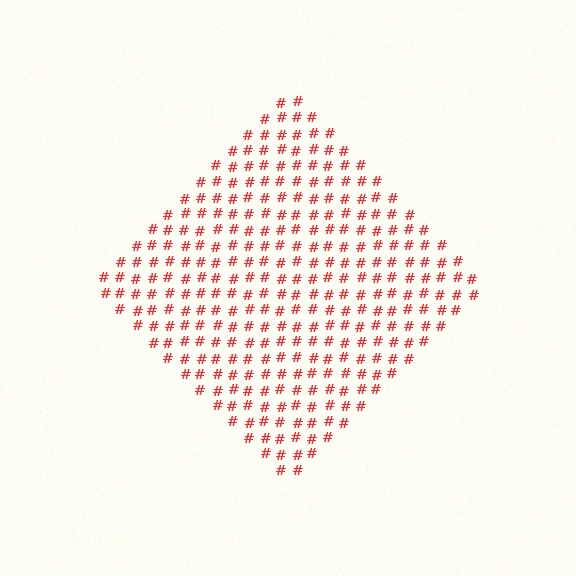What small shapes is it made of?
It is made of small hash symbols.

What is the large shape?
The large shape is a diamond.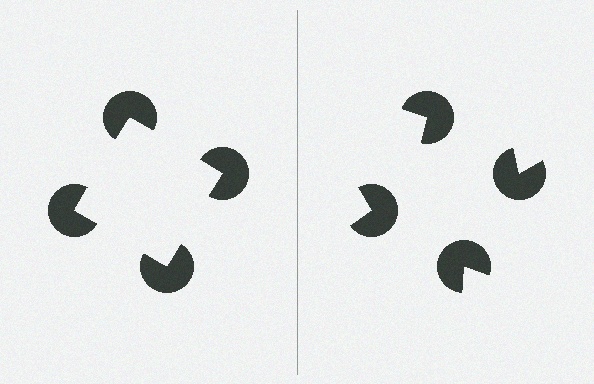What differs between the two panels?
The pac-man discs are positioned identically on both sides; only the wedge orientations differ. On the left they align to a square; on the right they are misaligned.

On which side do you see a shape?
An illusory square appears on the left side. On the right side the wedge cuts are rotated, so no coherent shape forms.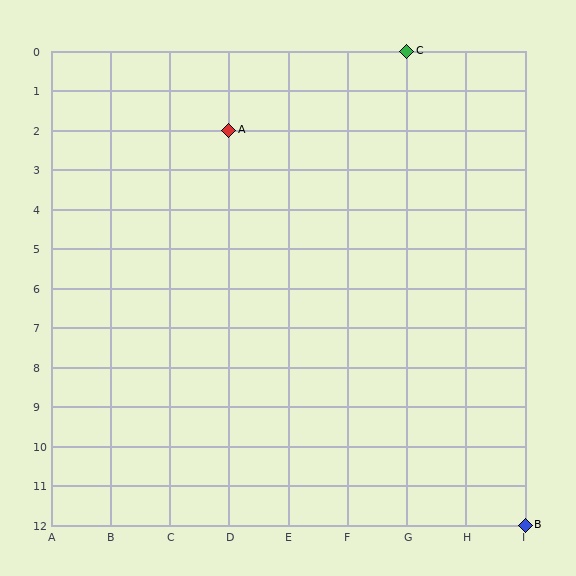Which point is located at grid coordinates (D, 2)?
Point A is at (D, 2).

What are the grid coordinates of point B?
Point B is at grid coordinates (I, 12).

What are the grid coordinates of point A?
Point A is at grid coordinates (D, 2).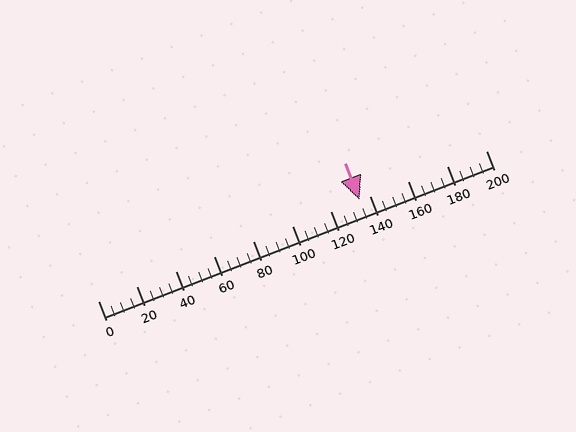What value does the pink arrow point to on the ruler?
The pink arrow points to approximately 135.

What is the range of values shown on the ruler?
The ruler shows values from 0 to 200.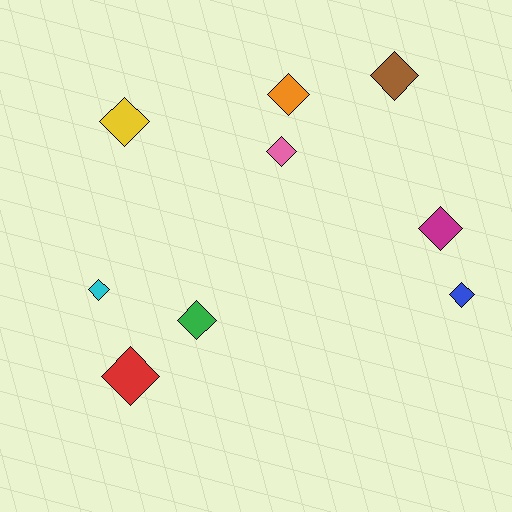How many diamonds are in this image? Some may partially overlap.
There are 9 diamonds.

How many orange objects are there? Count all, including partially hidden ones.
There is 1 orange object.